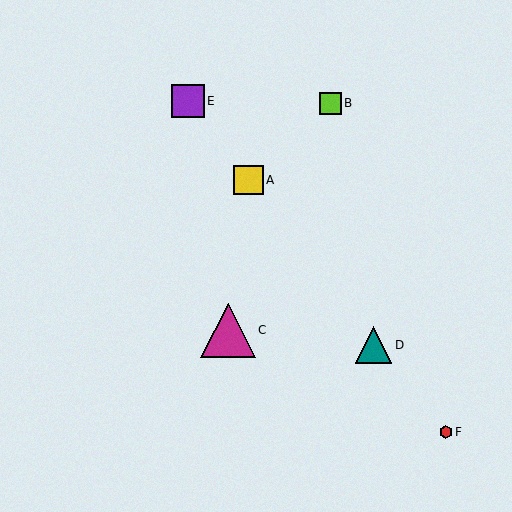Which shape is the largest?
The magenta triangle (labeled C) is the largest.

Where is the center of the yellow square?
The center of the yellow square is at (248, 180).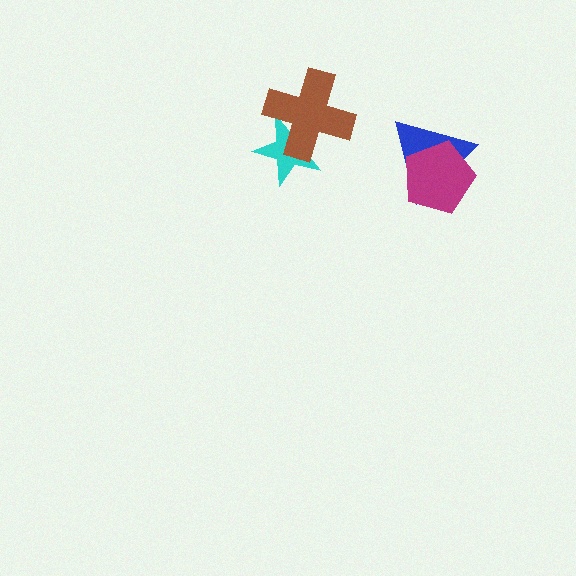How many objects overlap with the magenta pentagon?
1 object overlaps with the magenta pentagon.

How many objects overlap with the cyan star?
1 object overlaps with the cyan star.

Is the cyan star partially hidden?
Yes, it is partially covered by another shape.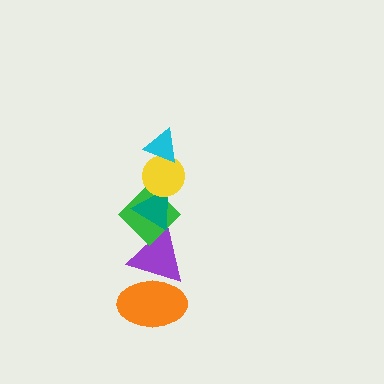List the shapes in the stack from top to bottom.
From top to bottom: the cyan triangle, the yellow circle, the teal triangle, the green diamond, the purple triangle, the orange ellipse.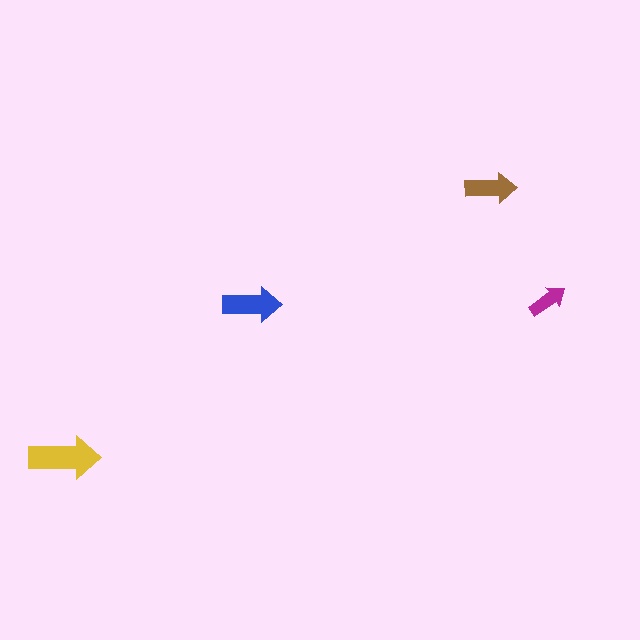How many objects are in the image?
There are 4 objects in the image.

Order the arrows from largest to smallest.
the yellow one, the blue one, the brown one, the magenta one.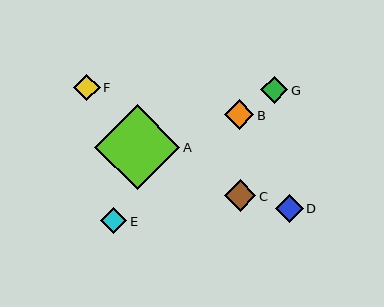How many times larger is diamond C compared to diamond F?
Diamond C is approximately 1.2 times the size of diamond F.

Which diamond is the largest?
Diamond A is the largest with a size of approximately 85 pixels.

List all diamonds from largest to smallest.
From largest to smallest: A, C, B, D, G, F, E.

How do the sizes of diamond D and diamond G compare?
Diamond D and diamond G are approximately the same size.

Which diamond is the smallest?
Diamond E is the smallest with a size of approximately 26 pixels.